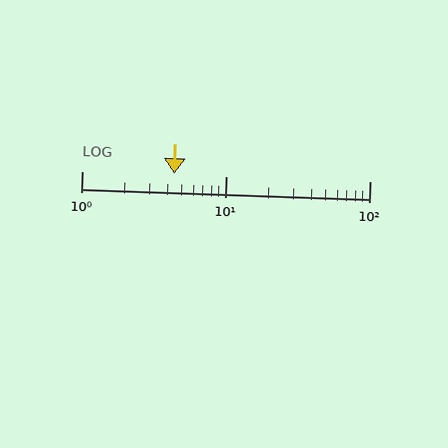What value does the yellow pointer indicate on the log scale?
The pointer indicates approximately 4.4.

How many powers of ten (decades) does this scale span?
The scale spans 2 decades, from 1 to 100.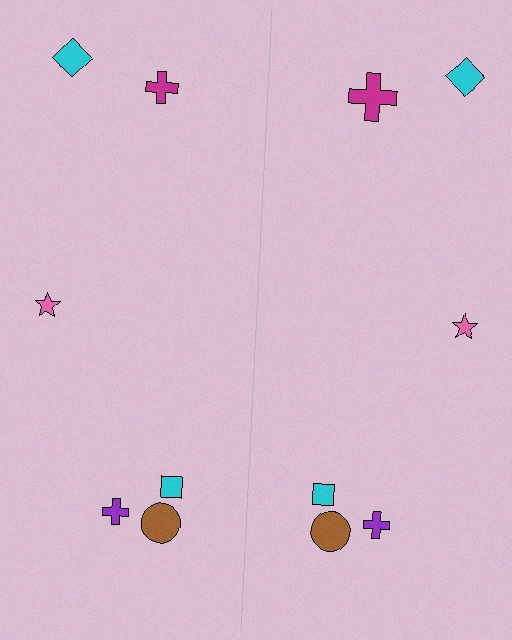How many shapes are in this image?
There are 12 shapes in this image.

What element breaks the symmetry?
The magenta cross on the right side has a different size than its mirror counterpart.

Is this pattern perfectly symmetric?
No, the pattern is not perfectly symmetric. The magenta cross on the right side has a different size than its mirror counterpart.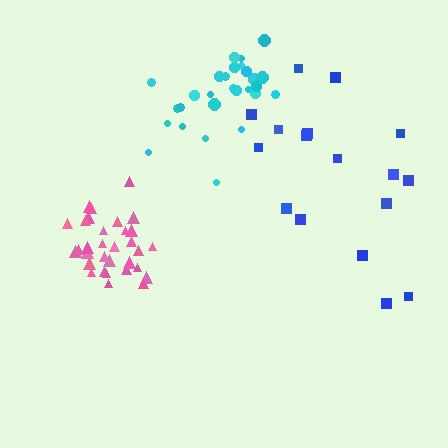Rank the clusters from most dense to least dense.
pink, cyan, blue.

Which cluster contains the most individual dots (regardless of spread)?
Pink (33).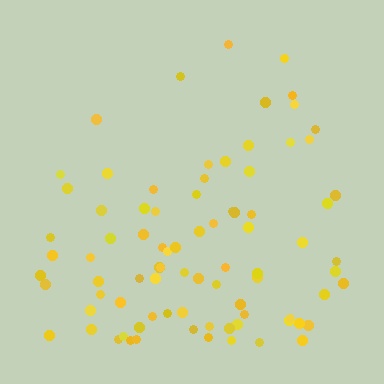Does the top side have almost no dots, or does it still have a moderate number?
Still a moderate number, just noticeably fewer than the bottom.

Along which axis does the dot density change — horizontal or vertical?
Vertical.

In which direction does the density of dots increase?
From top to bottom, with the bottom side densest.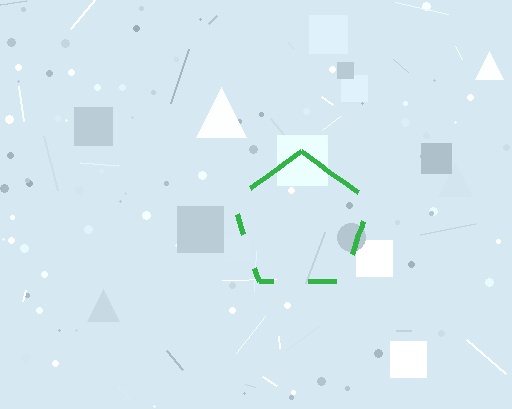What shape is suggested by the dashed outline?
The dashed outline suggests a pentagon.